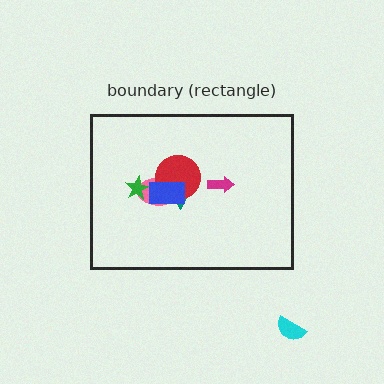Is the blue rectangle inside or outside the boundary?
Inside.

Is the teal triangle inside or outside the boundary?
Inside.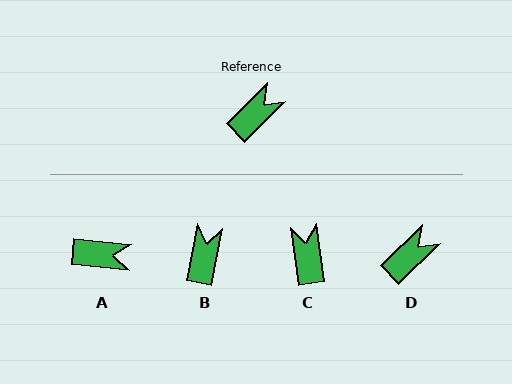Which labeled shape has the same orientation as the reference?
D.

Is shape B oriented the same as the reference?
No, it is off by about 34 degrees.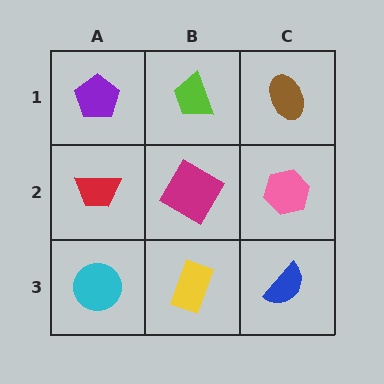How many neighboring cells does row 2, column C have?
3.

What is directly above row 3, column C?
A pink hexagon.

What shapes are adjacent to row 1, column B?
A magenta square (row 2, column B), a purple pentagon (row 1, column A), a brown ellipse (row 1, column C).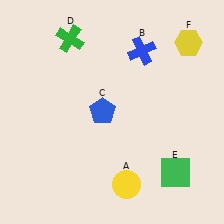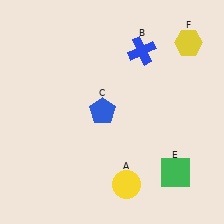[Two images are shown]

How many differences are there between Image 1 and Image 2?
There is 1 difference between the two images.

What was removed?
The green cross (D) was removed in Image 2.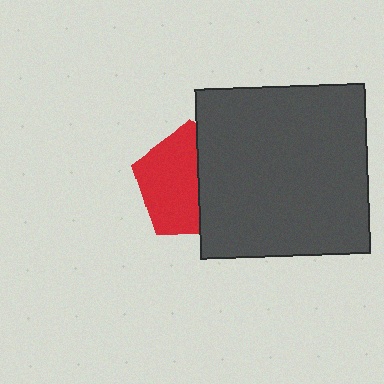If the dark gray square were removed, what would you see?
You would see the complete red pentagon.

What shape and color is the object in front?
The object in front is a dark gray square.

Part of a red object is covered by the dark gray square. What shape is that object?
It is a pentagon.